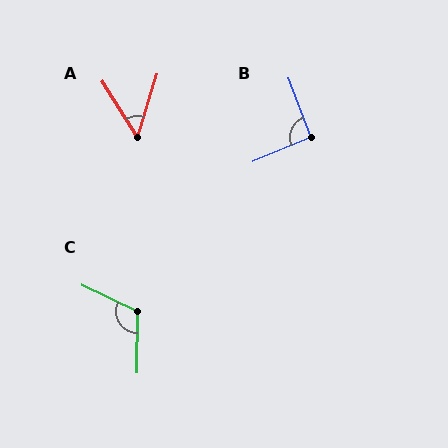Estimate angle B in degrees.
Approximately 92 degrees.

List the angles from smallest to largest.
A (49°), B (92°), C (115°).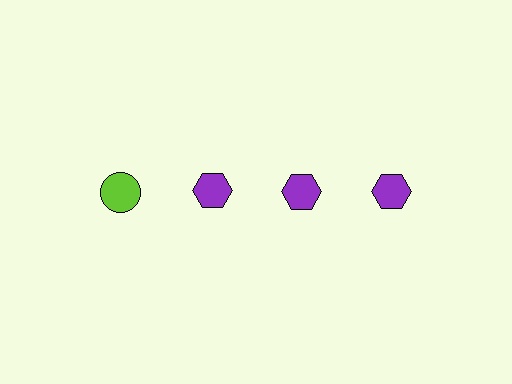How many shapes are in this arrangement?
There are 4 shapes arranged in a grid pattern.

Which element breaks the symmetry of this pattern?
The lime circle in the top row, leftmost column breaks the symmetry. All other shapes are purple hexagons.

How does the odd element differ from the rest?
It differs in both color (lime instead of purple) and shape (circle instead of hexagon).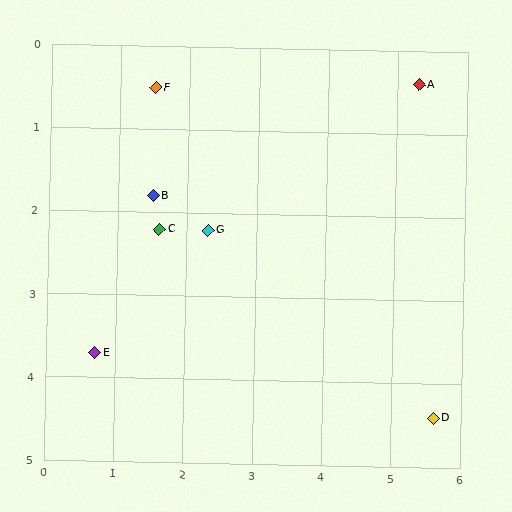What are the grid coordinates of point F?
Point F is at approximately (1.5, 0.5).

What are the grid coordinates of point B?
Point B is at approximately (1.5, 1.8).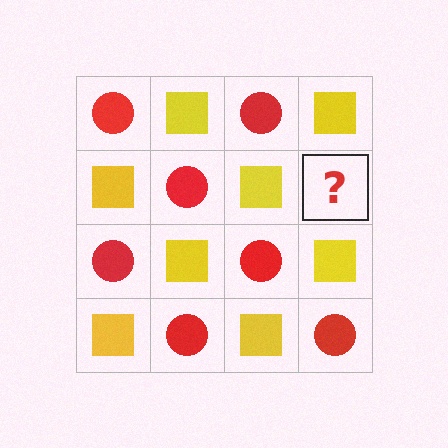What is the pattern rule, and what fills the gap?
The rule is that it alternates red circle and yellow square in a checkerboard pattern. The gap should be filled with a red circle.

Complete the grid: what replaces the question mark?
The question mark should be replaced with a red circle.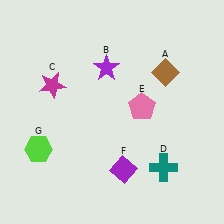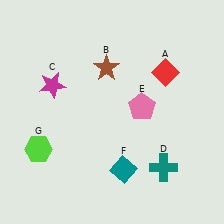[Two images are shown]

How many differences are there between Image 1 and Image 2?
There are 3 differences between the two images.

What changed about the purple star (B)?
In Image 1, B is purple. In Image 2, it changed to brown.